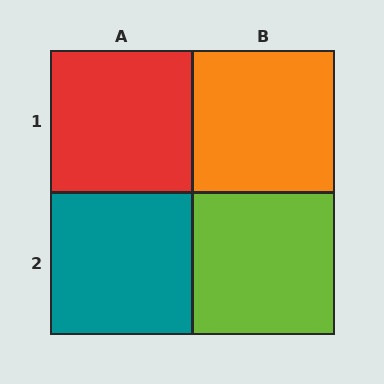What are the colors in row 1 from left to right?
Red, orange.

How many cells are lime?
1 cell is lime.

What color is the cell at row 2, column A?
Teal.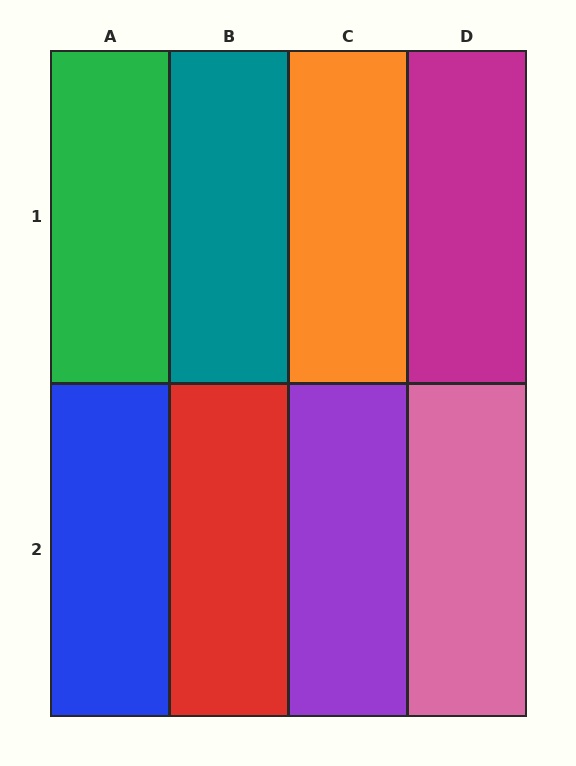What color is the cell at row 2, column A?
Blue.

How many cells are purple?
1 cell is purple.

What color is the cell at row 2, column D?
Pink.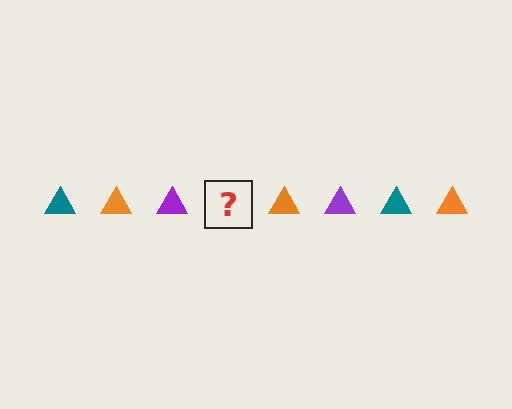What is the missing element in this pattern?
The missing element is a teal triangle.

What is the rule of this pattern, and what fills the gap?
The rule is that the pattern cycles through teal, orange, purple triangles. The gap should be filled with a teal triangle.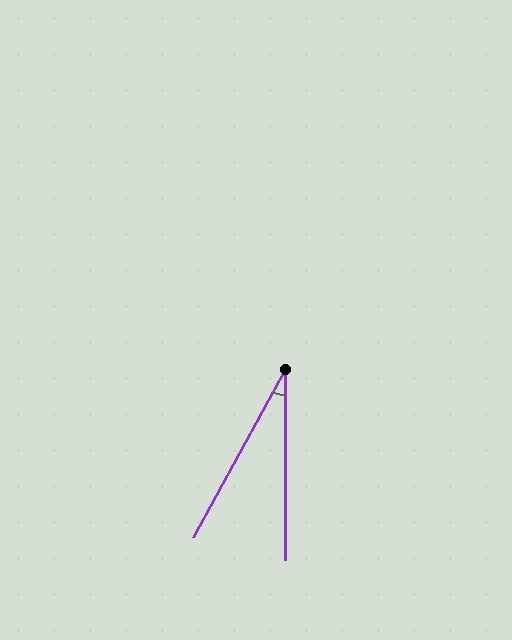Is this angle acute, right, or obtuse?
It is acute.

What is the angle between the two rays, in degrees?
Approximately 29 degrees.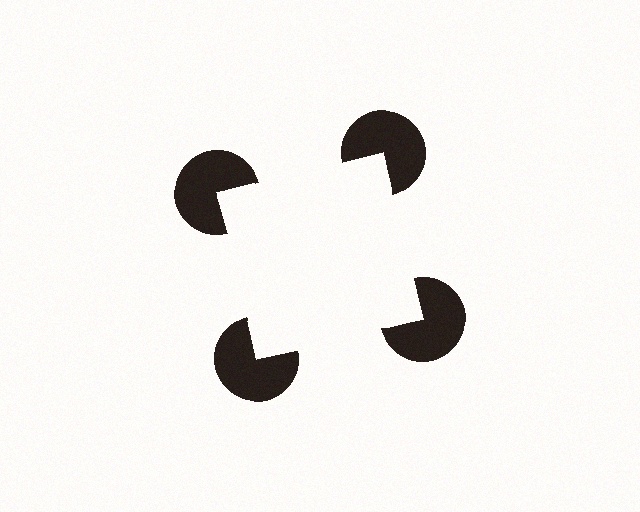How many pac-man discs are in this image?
There are 4 — one at each vertex of the illusory square.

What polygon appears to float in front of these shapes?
An illusory square — its edges are inferred from the aligned wedge cuts in the pac-man discs, not physically drawn.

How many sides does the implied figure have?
4 sides.